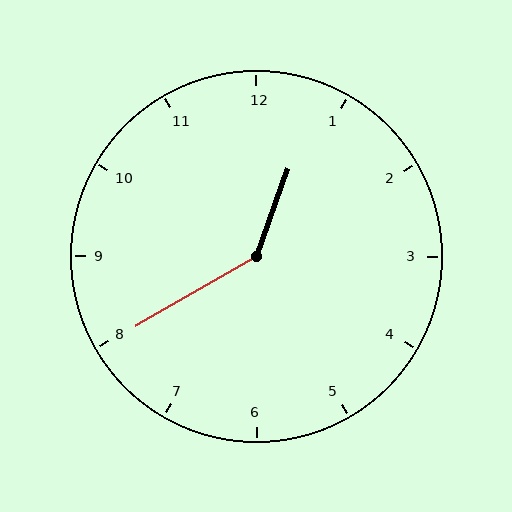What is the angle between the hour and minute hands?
Approximately 140 degrees.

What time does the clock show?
12:40.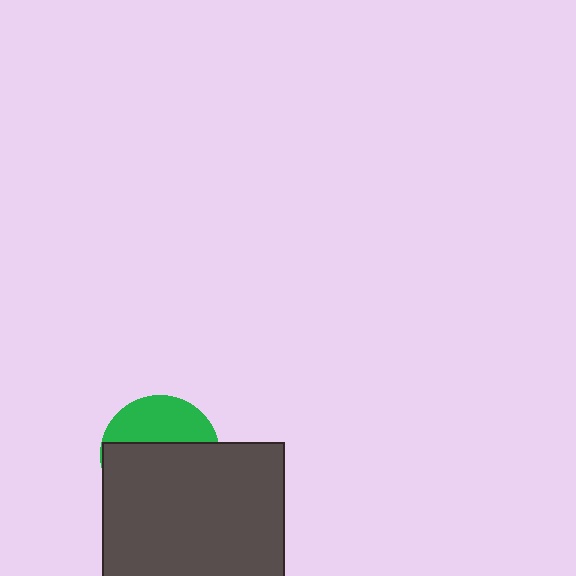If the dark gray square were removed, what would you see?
You would see the complete green circle.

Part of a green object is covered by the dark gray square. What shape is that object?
It is a circle.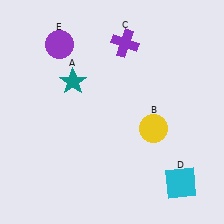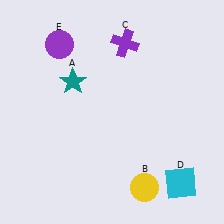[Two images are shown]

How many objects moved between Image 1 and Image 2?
1 object moved between the two images.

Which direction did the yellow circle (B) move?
The yellow circle (B) moved down.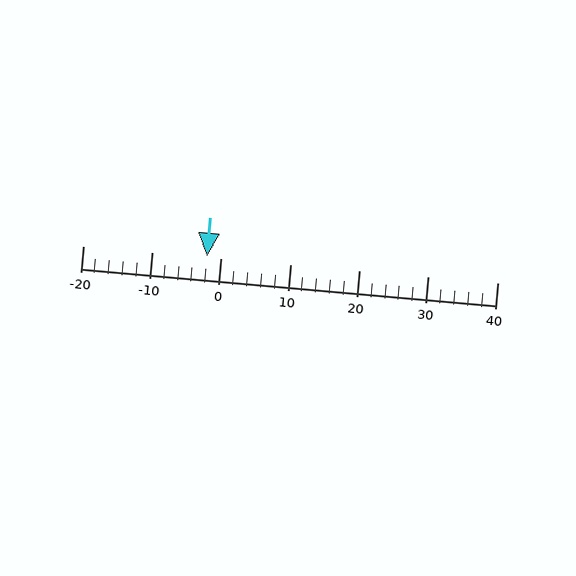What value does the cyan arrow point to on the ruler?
The cyan arrow points to approximately -2.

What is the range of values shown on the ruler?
The ruler shows values from -20 to 40.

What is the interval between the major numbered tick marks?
The major tick marks are spaced 10 units apart.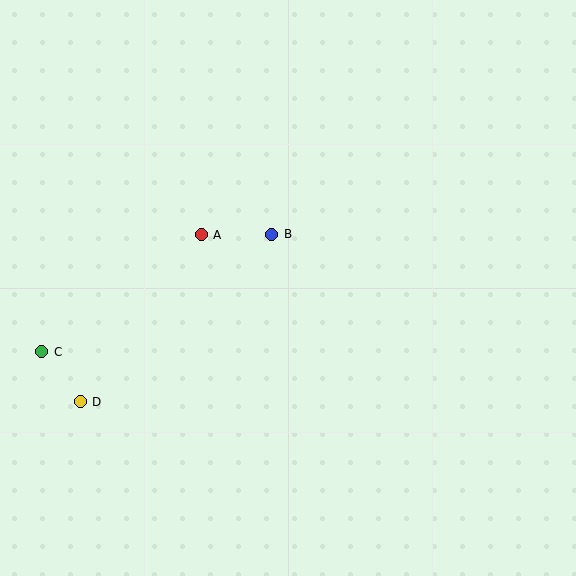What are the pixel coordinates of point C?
Point C is at (42, 352).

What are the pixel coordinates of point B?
Point B is at (272, 234).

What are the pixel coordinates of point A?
Point A is at (201, 235).